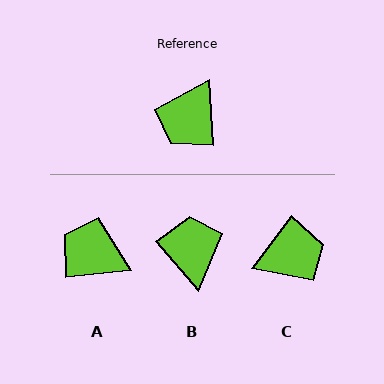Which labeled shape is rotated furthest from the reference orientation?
B, about 142 degrees away.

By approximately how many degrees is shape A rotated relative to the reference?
Approximately 87 degrees clockwise.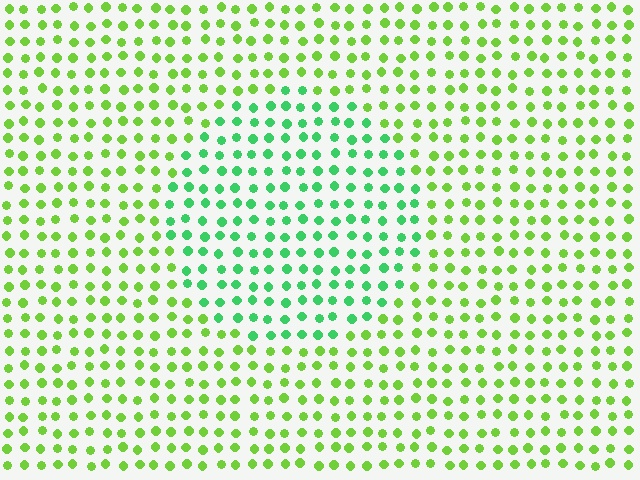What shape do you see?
I see a circle.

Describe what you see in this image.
The image is filled with small lime elements in a uniform arrangement. A circle-shaped region is visible where the elements are tinted to a slightly different hue, forming a subtle color boundary.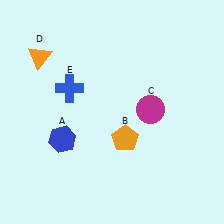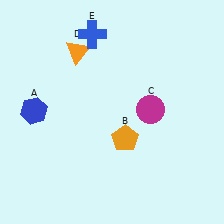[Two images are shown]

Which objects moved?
The objects that moved are: the blue hexagon (A), the orange triangle (D), the blue cross (E).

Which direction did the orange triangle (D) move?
The orange triangle (D) moved right.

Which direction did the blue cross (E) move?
The blue cross (E) moved up.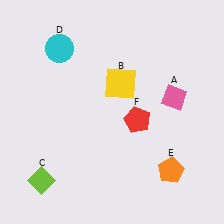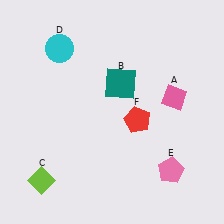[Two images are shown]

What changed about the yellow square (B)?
In Image 1, B is yellow. In Image 2, it changed to teal.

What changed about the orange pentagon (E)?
In Image 1, E is orange. In Image 2, it changed to pink.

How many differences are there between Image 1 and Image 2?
There are 2 differences between the two images.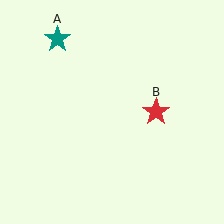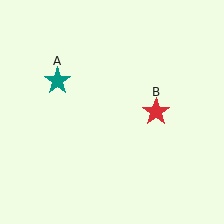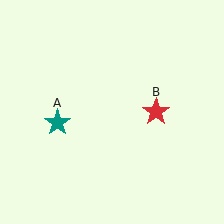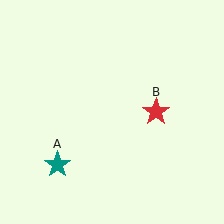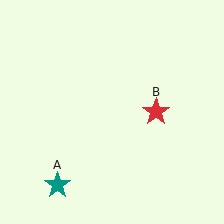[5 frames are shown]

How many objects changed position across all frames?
1 object changed position: teal star (object A).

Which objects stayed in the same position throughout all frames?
Red star (object B) remained stationary.